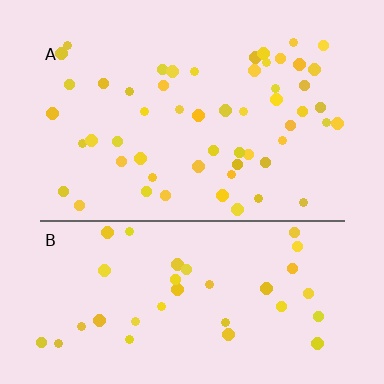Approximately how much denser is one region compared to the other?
Approximately 1.4× — region A over region B.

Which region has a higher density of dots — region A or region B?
A (the top).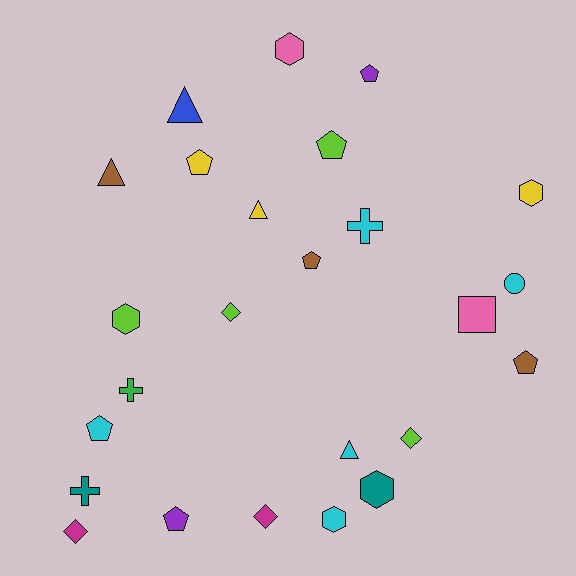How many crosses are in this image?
There are 3 crosses.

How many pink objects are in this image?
There are 2 pink objects.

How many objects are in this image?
There are 25 objects.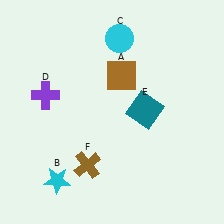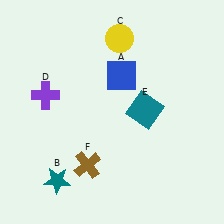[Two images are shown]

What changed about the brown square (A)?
In Image 1, A is brown. In Image 2, it changed to blue.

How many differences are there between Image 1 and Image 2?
There are 3 differences between the two images.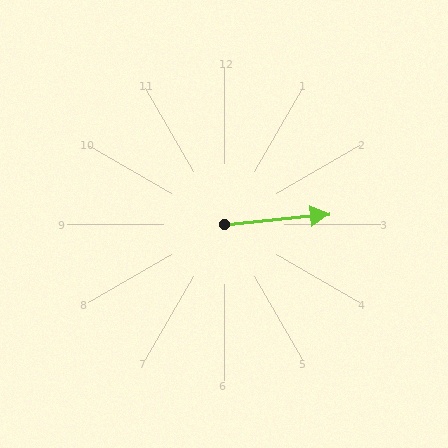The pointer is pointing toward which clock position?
Roughly 3 o'clock.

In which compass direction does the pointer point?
East.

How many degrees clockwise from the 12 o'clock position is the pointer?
Approximately 84 degrees.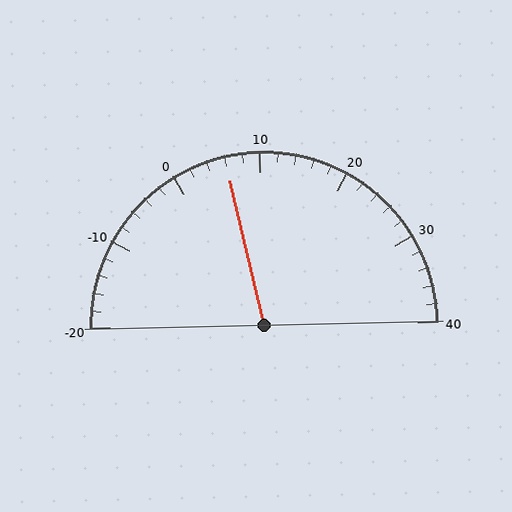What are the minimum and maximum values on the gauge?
The gauge ranges from -20 to 40.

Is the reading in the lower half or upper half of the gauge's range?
The reading is in the lower half of the range (-20 to 40).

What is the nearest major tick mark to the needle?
The nearest major tick mark is 10.